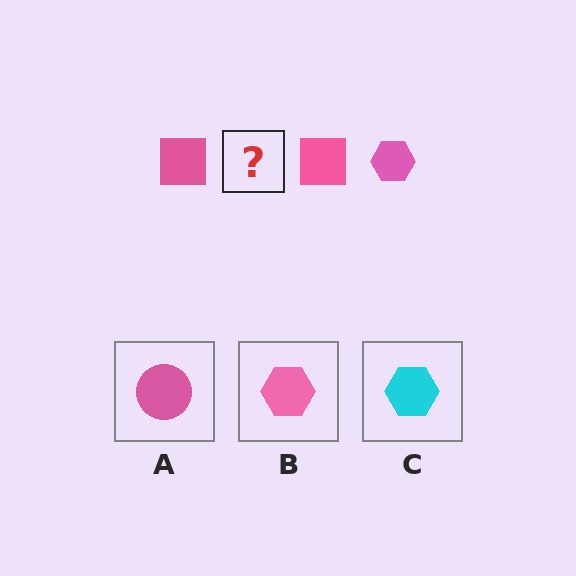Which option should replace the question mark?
Option B.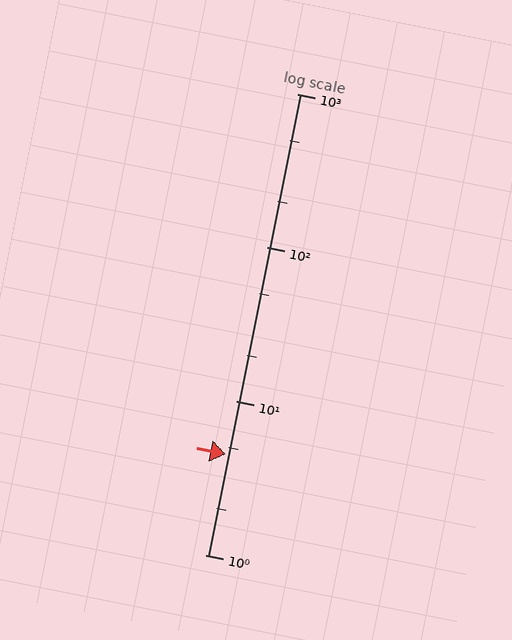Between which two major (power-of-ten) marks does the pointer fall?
The pointer is between 1 and 10.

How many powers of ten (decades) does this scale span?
The scale spans 3 decades, from 1 to 1000.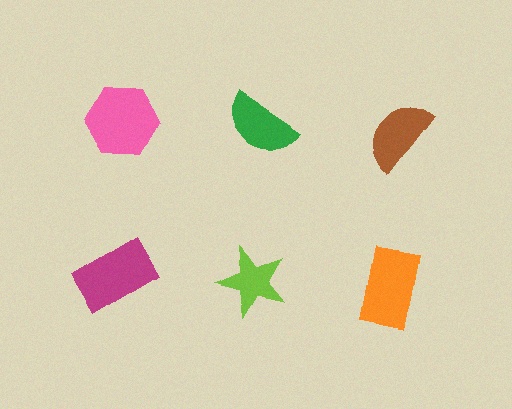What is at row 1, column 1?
A pink hexagon.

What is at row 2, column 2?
A lime star.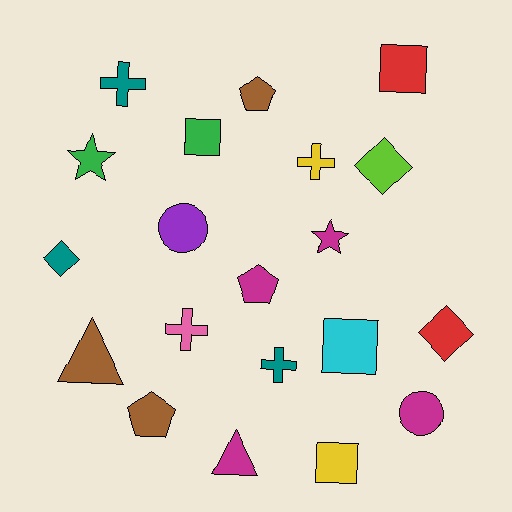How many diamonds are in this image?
There are 3 diamonds.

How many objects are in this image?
There are 20 objects.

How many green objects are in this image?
There are 2 green objects.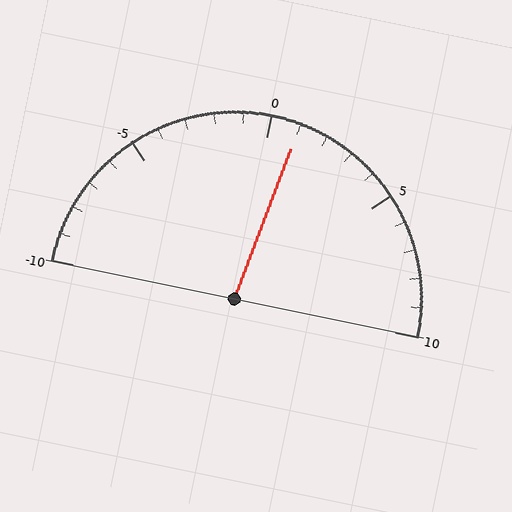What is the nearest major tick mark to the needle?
The nearest major tick mark is 0.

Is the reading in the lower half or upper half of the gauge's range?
The reading is in the upper half of the range (-10 to 10).